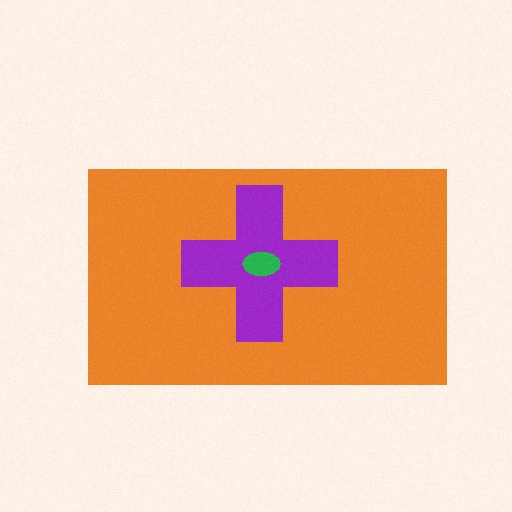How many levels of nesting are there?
3.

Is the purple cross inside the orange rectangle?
Yes.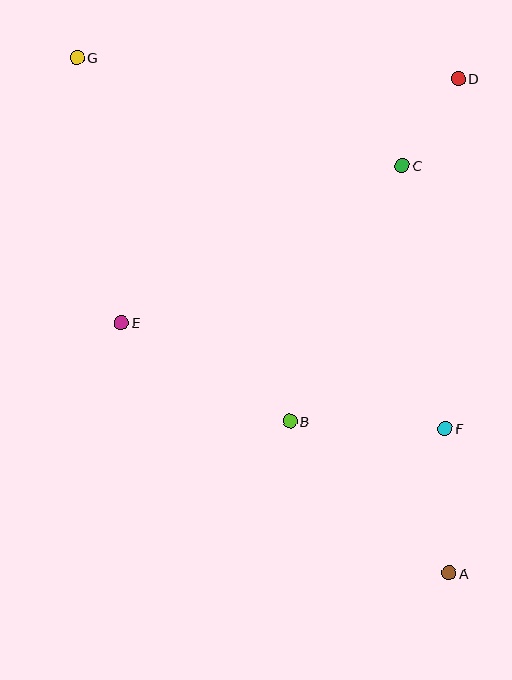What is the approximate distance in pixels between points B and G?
The distance between B and G is approximately 422 pixels.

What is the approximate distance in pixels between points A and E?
The distance between A and E is approximately 412 pixels.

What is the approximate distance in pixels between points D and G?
The distance between D and G is approximately 382 pixels.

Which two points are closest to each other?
Points C and D are closest to each other.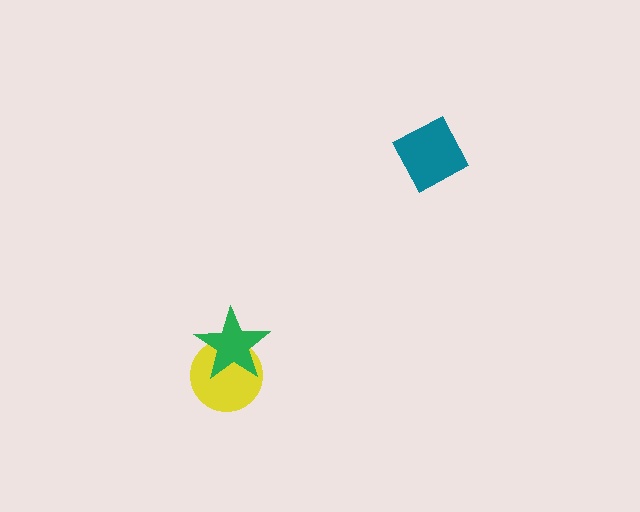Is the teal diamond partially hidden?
No, no other shape covers it.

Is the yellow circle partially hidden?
Yes, it is partially covered by another shape.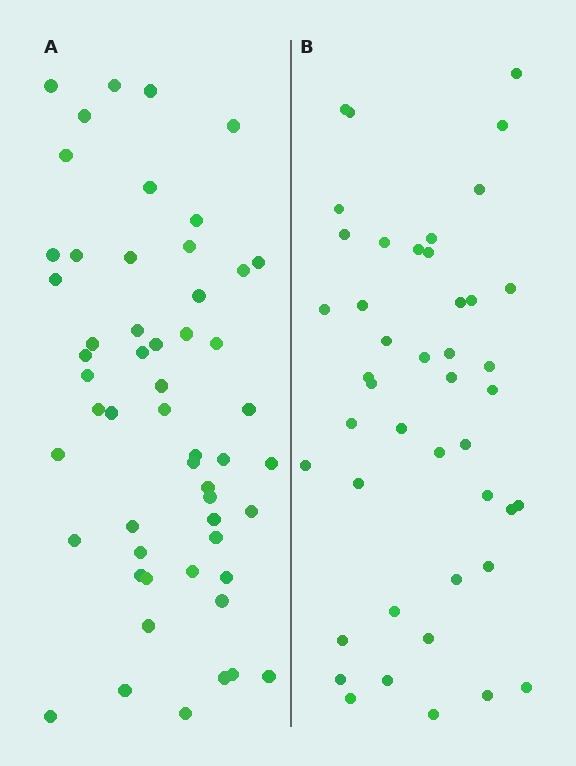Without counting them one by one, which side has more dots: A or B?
Region A (the left region) has more dots.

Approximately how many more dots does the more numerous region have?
Region A has roughly 10 or so more dots than region B.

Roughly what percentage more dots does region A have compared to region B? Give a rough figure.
About 25% more.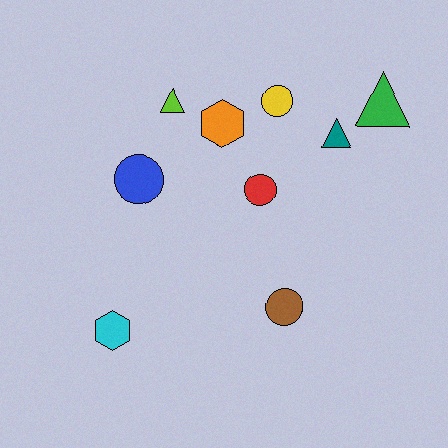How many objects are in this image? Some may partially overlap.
There are 9 objects.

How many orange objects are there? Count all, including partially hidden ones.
There is 1 orange object.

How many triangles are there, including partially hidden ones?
There are 3 triangles.